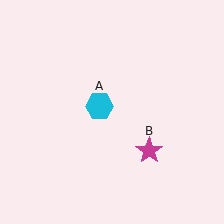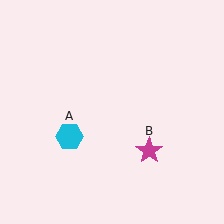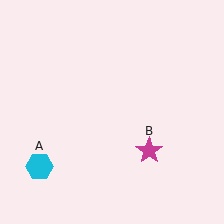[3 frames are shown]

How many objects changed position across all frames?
1 object changed position: cyan hexagon (object A).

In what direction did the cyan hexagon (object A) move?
The cyan hexagon (object A) moved down and to the left.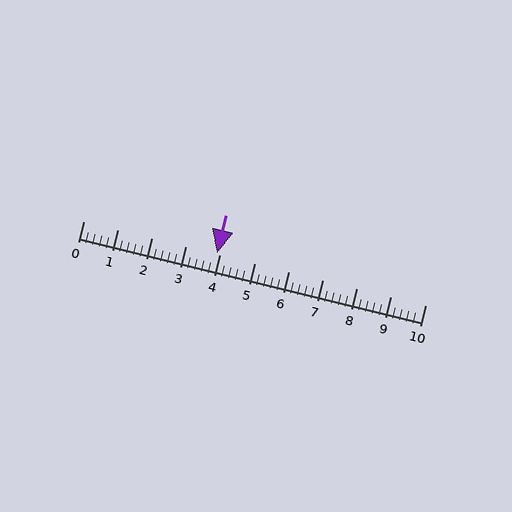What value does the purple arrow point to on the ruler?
The purple arrow points to approximately 3.9.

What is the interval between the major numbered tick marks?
The major tick marks are spaced 1 units apart.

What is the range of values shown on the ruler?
The ruler shows values from 0 to 10.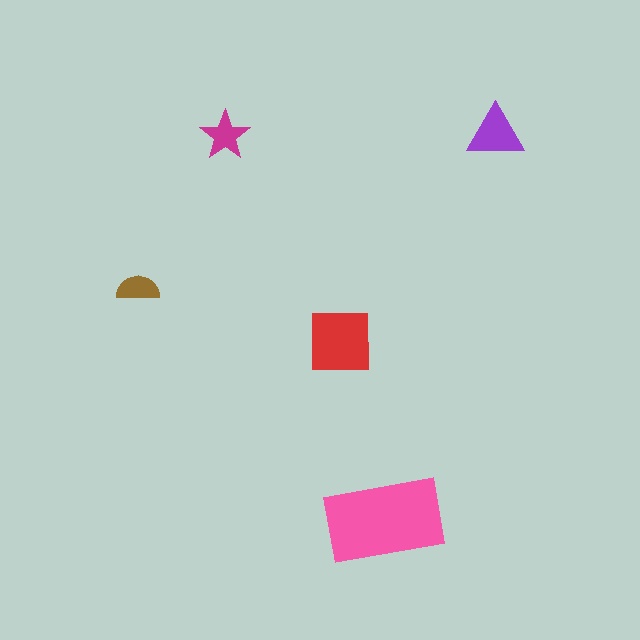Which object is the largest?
The pink rectangle.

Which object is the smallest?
The brown semicircle.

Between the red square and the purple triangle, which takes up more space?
The red square.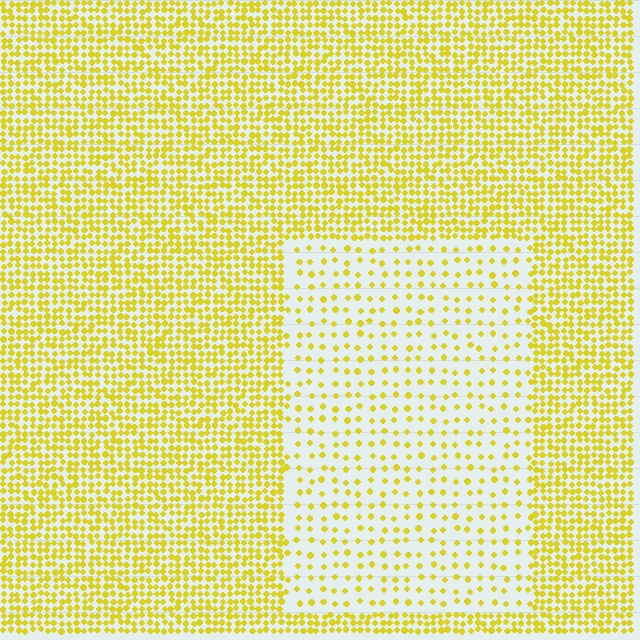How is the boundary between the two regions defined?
The boundary is defined by a change in element density (approximately 2.8x ratio). All elements are the same color, size, and shape.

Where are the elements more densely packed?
The elements are more densely packed outside the rectangle boundary.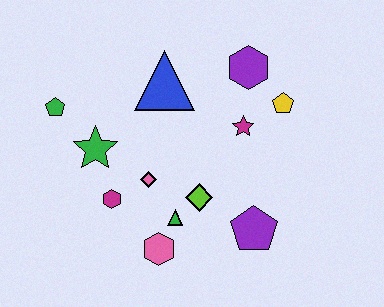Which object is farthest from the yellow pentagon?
The green pentagon is farthest from the yellow pentagon.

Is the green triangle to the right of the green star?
Yes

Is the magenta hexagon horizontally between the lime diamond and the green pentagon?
Yes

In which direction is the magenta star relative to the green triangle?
The magenta star is above the green triangle.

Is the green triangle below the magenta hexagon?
Yes